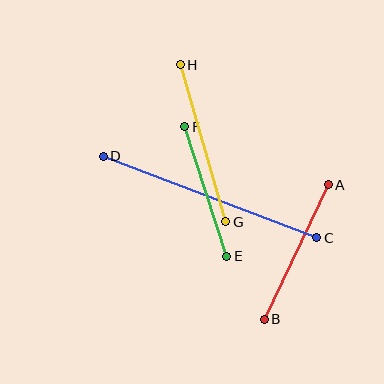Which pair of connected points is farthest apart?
Points C and D are farthest apart.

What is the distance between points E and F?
The distance is approximately 136 pixels.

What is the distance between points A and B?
The distance is approximately 149 pixels.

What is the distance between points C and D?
The distance is approximately 229 pixels.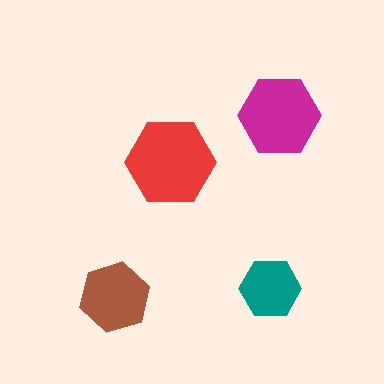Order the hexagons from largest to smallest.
the red one, the magenta one, the brown one, the teal one.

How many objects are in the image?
There are 4 objects in the image.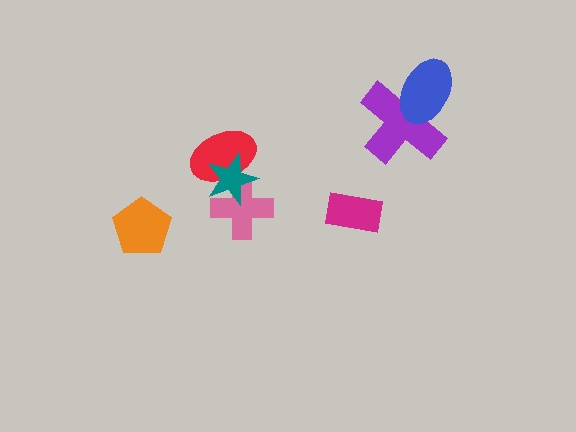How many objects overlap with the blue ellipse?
1 object overlaps with the blue ellipse.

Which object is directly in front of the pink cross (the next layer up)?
The red ellipse is directly in front of the pink cross.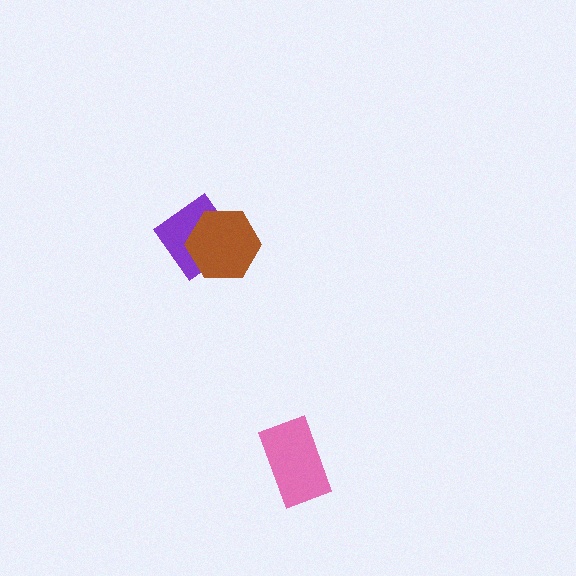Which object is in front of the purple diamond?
The brown hexagon is in front of the purple diamond.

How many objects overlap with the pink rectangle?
0 objects overlap with the pink rectangle.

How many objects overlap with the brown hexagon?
1 object overlaps with the brown hexagon.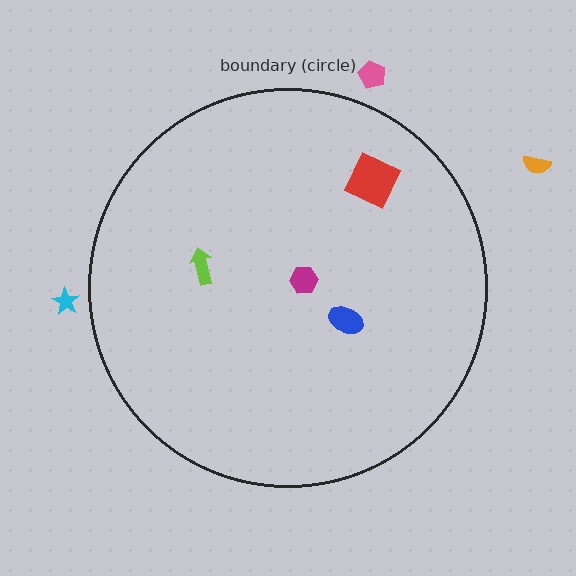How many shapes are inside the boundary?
4 inside, 3 outside.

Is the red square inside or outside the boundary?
Inside.